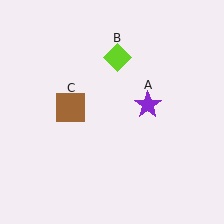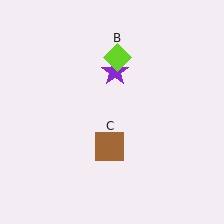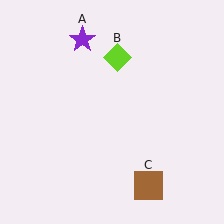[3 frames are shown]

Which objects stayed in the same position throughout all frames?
Lime diamond (object B) remained stationary.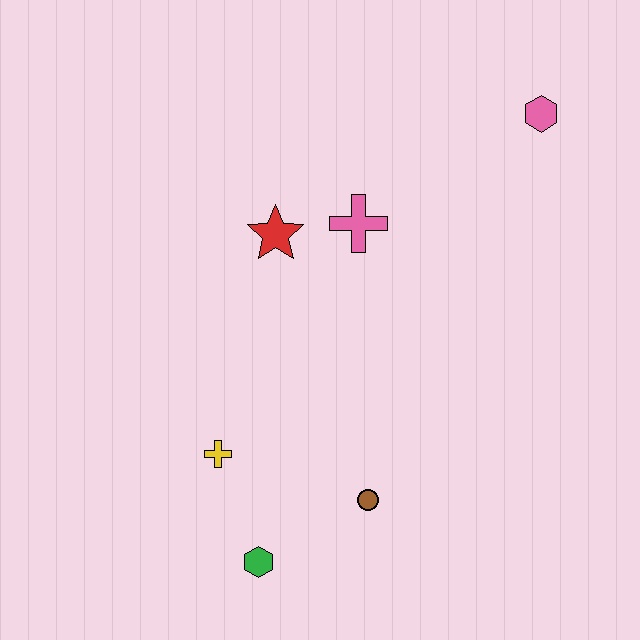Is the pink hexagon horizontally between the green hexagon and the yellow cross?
No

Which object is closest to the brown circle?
The green hexagon is closest to the brown circle.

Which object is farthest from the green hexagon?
The pink hexagon is farthest from the green hexagon.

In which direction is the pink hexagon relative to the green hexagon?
The pink hexagon is above the green hexagon.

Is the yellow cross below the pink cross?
Yes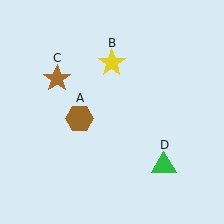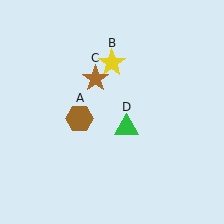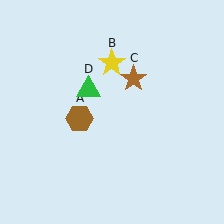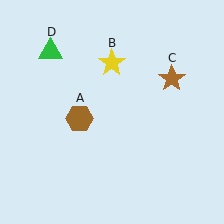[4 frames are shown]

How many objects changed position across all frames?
2 objects changed position: brown star (object C), green triangle (object D).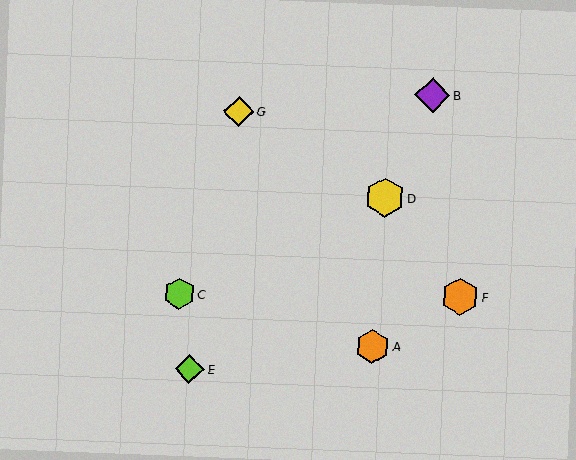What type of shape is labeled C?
Shape C is a lime hexagon.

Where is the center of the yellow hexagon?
The center of the yellow hexagon is at (385, 197).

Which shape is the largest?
The yellow hexagon (labeled D) is the largest.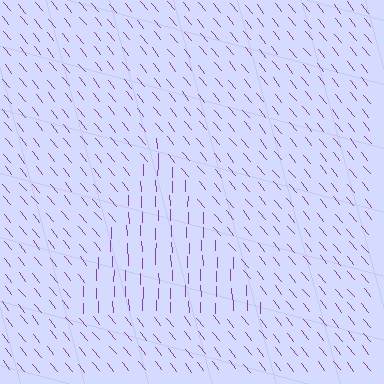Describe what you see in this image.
The image is filled with small purple line segments. A triangle region in the image has lines oriented differently from the surrounding lines, creating a visible texture boundary.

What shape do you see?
I see a triangle.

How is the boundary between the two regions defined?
The boundary is defined purely by a change in line orientation (approximately 39 degrees difference). All lines are the same color and thickness.